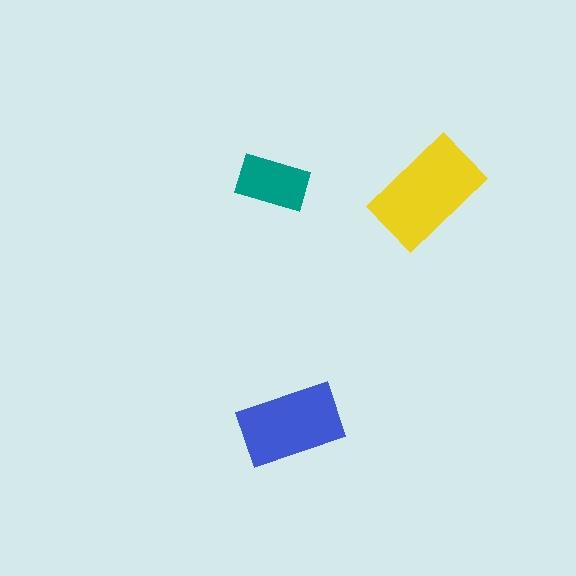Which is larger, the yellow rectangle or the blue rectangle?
The yellow one.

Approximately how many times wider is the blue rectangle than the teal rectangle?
About 1.5 times wider.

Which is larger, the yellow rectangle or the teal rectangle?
The yellow one.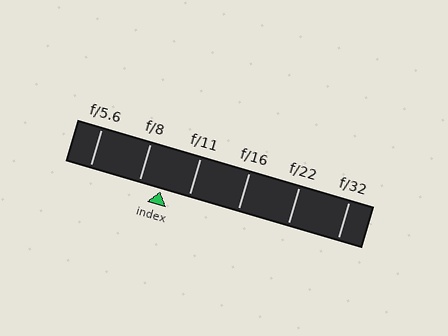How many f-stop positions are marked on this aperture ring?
There are 6 f-stop positions marked.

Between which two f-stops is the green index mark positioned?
The index mark is between f/8 and f/11.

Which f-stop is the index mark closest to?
The index mark is closest to f/8.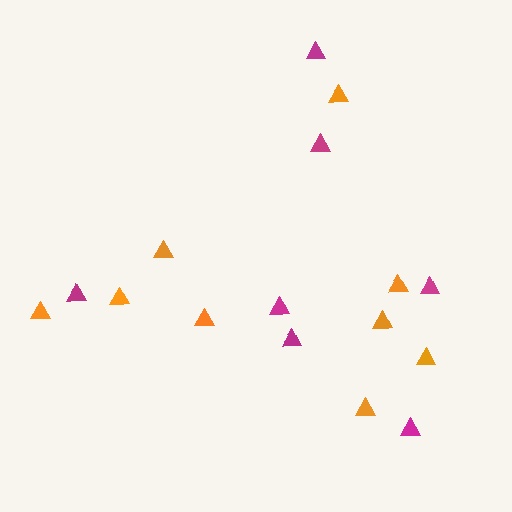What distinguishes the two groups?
There are 2 groups: one group of magenta triangles (7) and one group of orange triangles (9).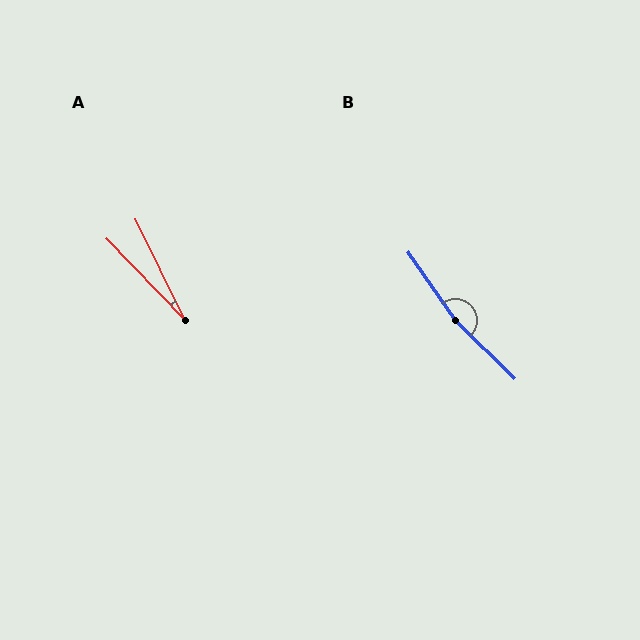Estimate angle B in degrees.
Approximately 170 degrees.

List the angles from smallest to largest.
A (18°), B (170°).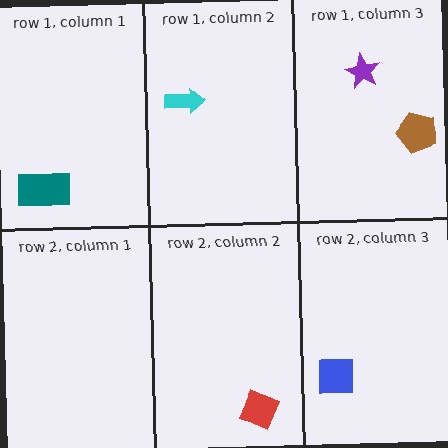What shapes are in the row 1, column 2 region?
The cyan arrow.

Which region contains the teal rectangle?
The row 1, column 1 region.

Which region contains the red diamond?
The row 2, column 2 region.